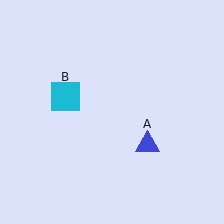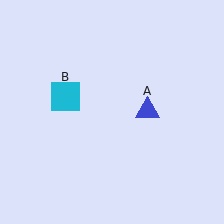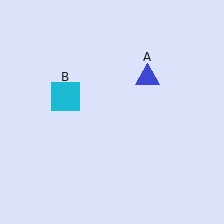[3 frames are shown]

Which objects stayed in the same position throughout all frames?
Cyan square (object B) remained stationary.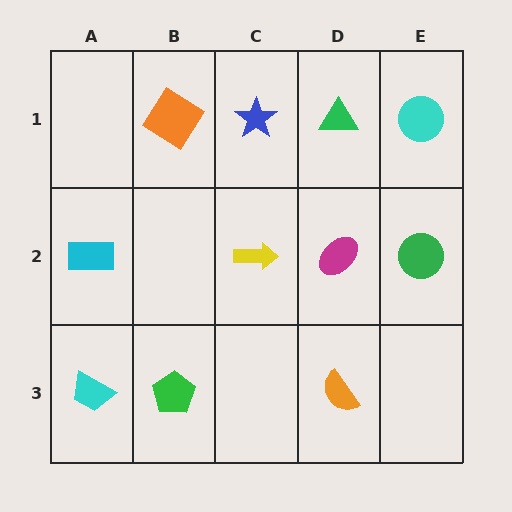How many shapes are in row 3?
3 shapes.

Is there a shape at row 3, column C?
No, that cell is empty.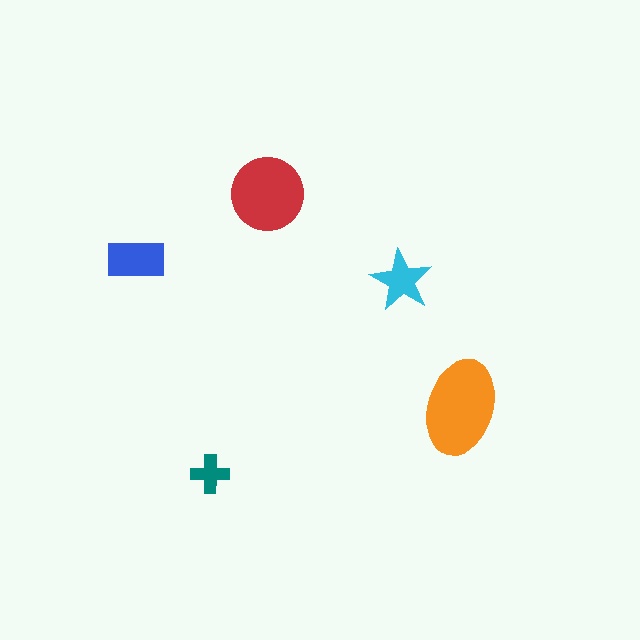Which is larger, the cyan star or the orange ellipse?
The orange ellipse.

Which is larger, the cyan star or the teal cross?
The cyan star.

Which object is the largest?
The orange ellipse.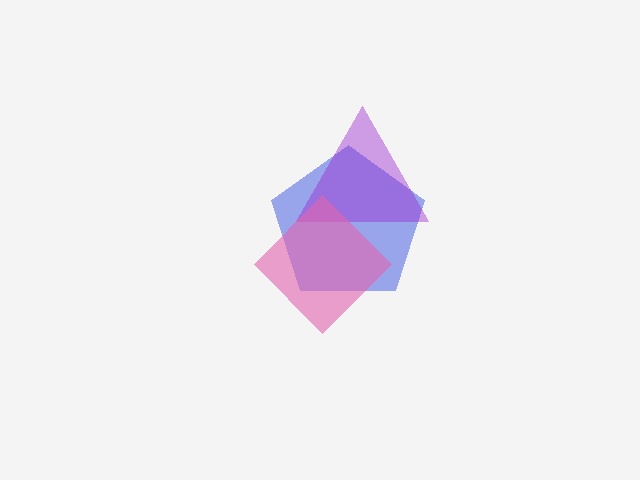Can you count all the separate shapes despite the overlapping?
Yes, there are 3 separate shapes.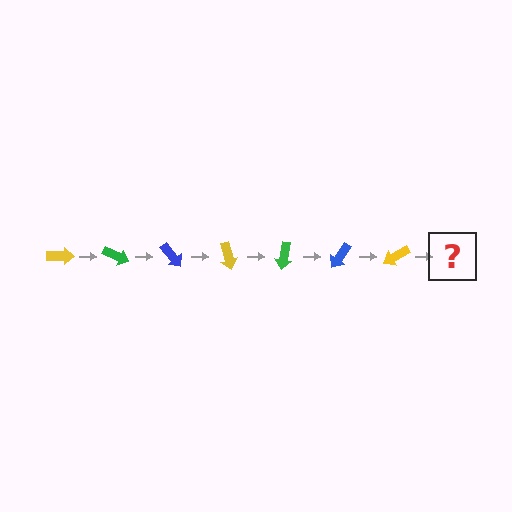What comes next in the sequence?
The next element should be a green arrow, rotated 175 degrees from the start.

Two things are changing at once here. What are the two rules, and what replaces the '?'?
The two rules are that it rotates 25 degrees each step and the color cycles through yellow, green, and blue. The '?' should be a green arrow, rotated 175 degrees from the start.